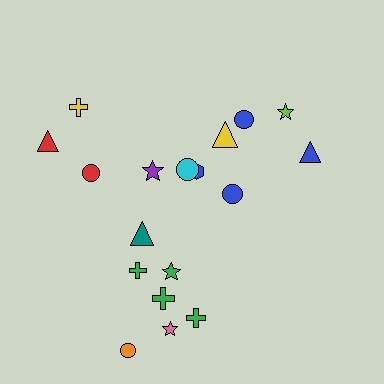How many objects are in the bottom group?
There are 7 objects.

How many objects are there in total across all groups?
There are 18 objects.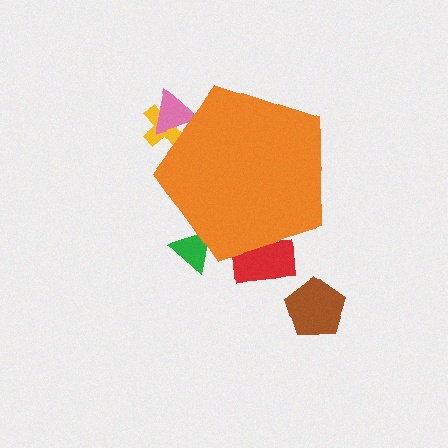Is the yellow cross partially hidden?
Yes, the yellow cross is partially hidden behind the orange pentagon.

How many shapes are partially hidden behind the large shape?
4 shapes are partially hidden.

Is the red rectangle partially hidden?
Yes, the red rectangle is partially hidden behind the orange pentagon.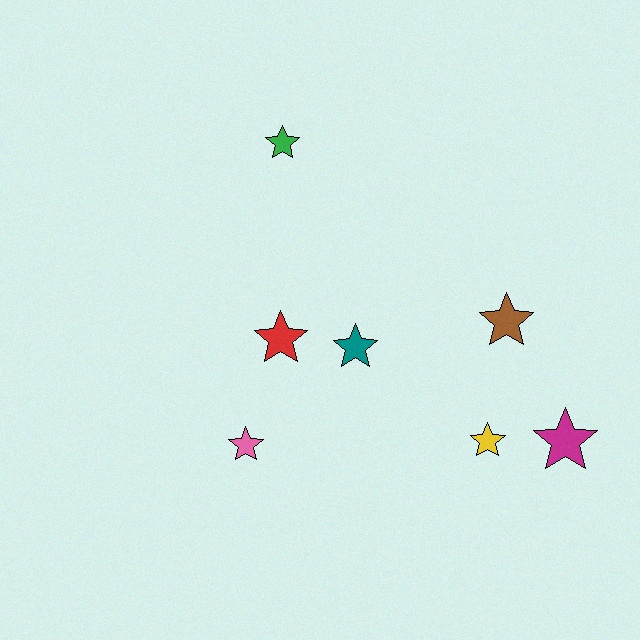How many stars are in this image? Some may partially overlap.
There are 7 stars.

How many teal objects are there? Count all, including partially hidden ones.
There is 1 teal object.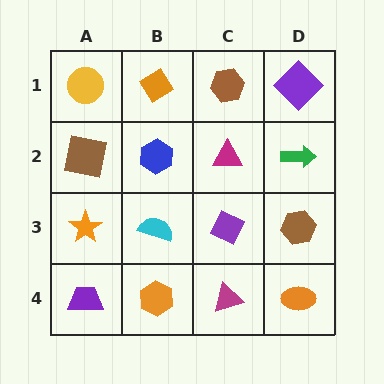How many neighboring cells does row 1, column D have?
2.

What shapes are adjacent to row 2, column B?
An orange diamond (row 1, column B), a cyan semicircle (row 3, column B), a brown square (row 2, column A), a magenta triangle (row 2, column C).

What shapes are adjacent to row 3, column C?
A magenta triangle (row 2, column C), a magenta triangle (row 4, column C), a cyan semicircle (row 3, column B), a brown hexagon (row 3, column D).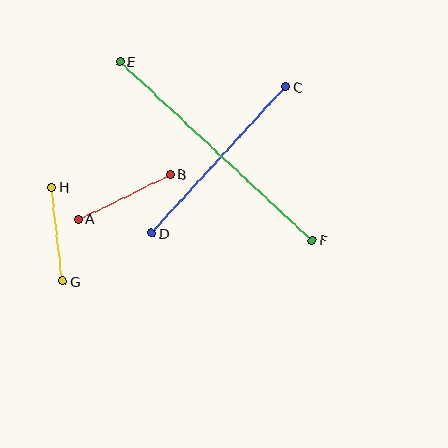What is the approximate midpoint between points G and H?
The midpoint is at approximately (57, 234) pixels.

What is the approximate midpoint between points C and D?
The midpoint is at approximately (219, 160) pixels.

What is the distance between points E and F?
The distance is approximately 263 pixels.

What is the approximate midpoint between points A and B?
The midpoint is at approximately (124, 197) pixels.